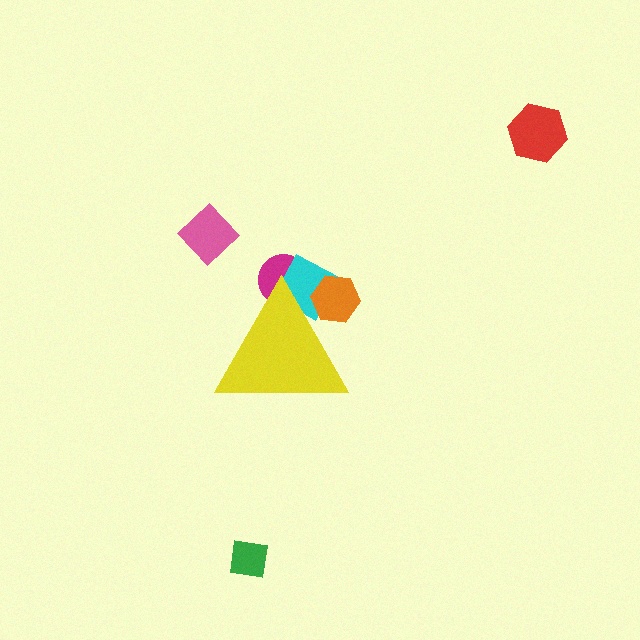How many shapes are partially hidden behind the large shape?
3 shapes are partially hidden.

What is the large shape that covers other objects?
A yellow triangle.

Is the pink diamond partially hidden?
No, the pink diamond is fully visible.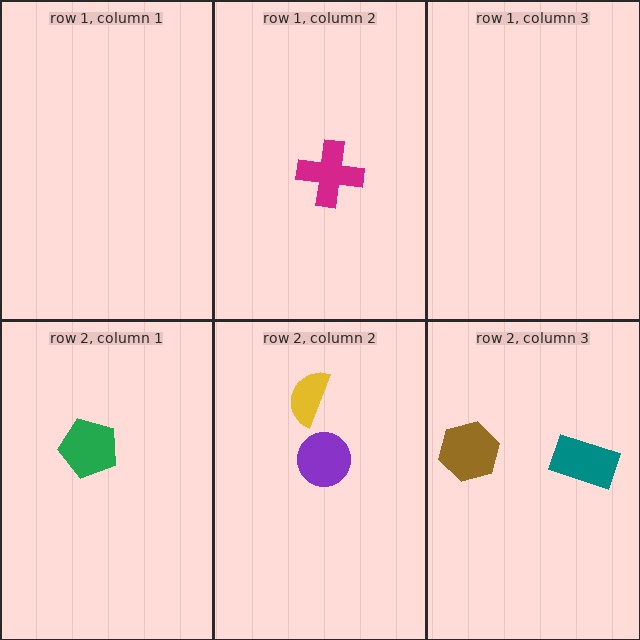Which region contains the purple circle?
The row 2, column 2 region.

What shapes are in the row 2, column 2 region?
The yellow semicircle, the purple circle.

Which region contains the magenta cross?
The row 1, column 2 region.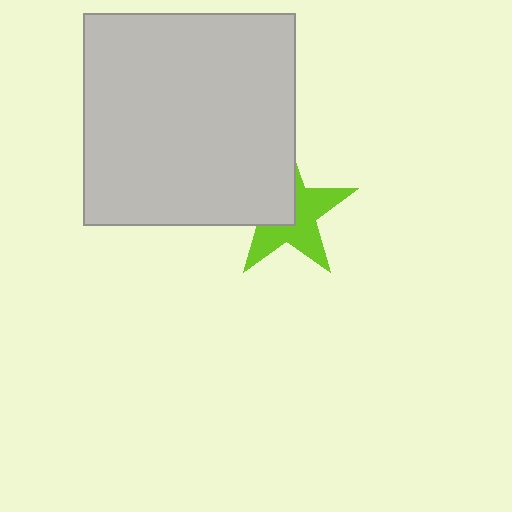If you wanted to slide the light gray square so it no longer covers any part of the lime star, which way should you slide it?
Slide it toward the upper-left — that is the most direct way to separate the two shapes.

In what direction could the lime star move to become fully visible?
The lime star could move toward the lower-right. That would shift it out from behind the light gray square entirely.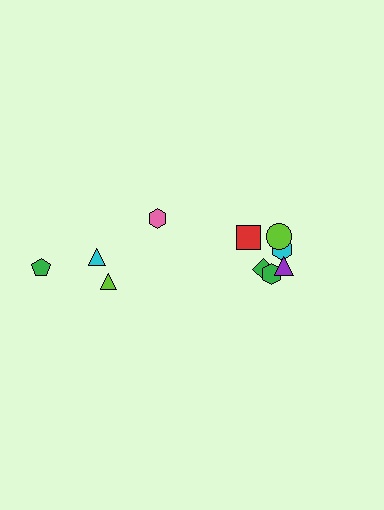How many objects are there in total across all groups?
There are 10 objects.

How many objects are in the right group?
There are 6 objects.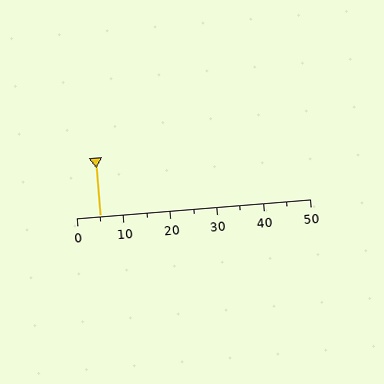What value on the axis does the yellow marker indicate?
The marker indicates approximately 5.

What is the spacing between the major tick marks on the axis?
The major ticks are spaced 10 apart.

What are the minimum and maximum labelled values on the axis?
The axis runs from 0 to 50.